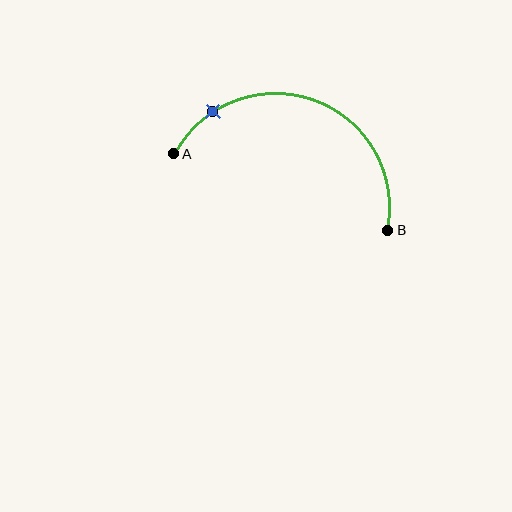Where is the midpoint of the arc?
The arc midpoint is the point on the curve farthest from the straight line joining A and B. It sits above that line.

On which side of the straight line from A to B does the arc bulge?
The arc bulges above the straight line connecting A and B.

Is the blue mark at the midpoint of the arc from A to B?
No. The blue mark lies on the arc but is closer to endpoint A. The arc midpoint would be at the point on the curve equidistant along the arc from both A and B.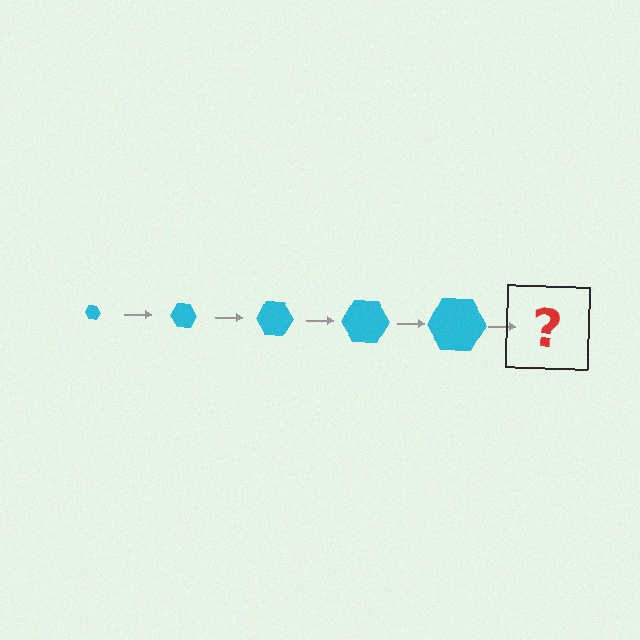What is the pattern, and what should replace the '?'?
The pattern is that the hexagon gets progressively larger each step. The '?' should be a cyan hexagon, larger than the previous one.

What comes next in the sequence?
The next element should be a cyan hexagon, larger than the previous one.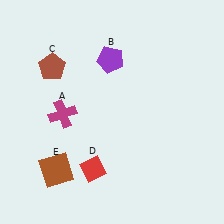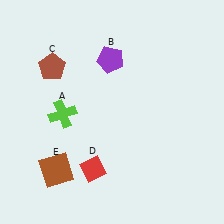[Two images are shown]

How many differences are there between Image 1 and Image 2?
There is 1 difference between the two images.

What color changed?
The cross (A) changed from magenta in Image 1 to lime in Image 2.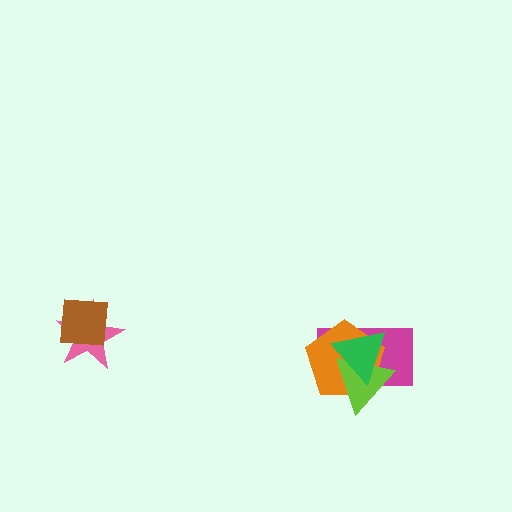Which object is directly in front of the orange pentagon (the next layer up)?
The lime triangle is directly in front of the orange pentagon.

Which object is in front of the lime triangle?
The green triangle is in front of the lime triangle.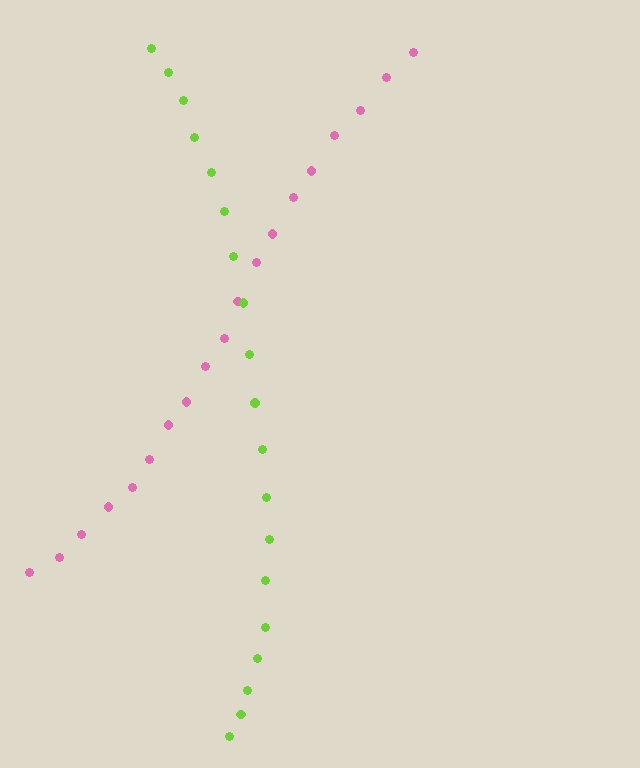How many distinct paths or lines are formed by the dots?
There are 2 distinct paths.